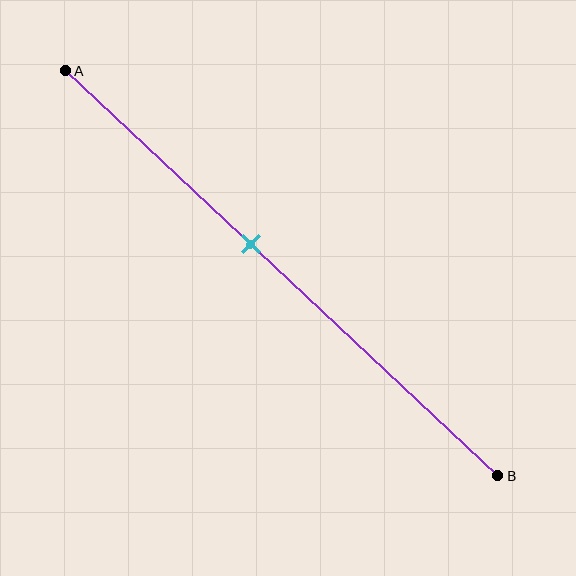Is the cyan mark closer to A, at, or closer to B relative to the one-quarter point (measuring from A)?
The cyan mark is closer to point B than the one-quarter point of segment AB.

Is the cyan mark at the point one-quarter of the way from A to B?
No, the mark is at about 45% from A, not at the 25% one-quarter point.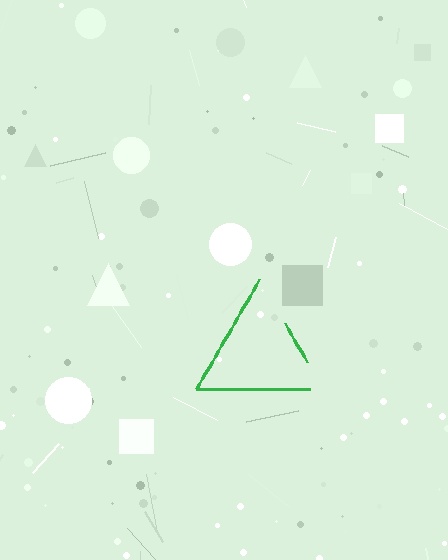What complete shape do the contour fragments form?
The contour fragments form a triangle.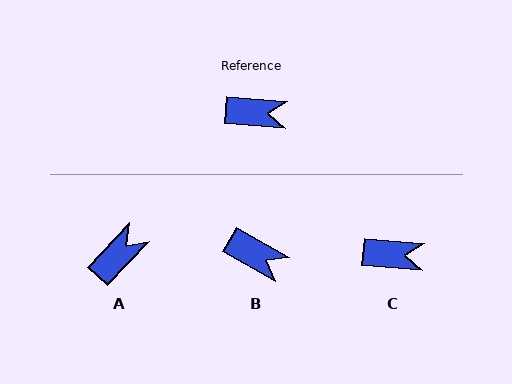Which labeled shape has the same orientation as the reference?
C.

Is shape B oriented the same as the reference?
No, it is off by about 25 degrees.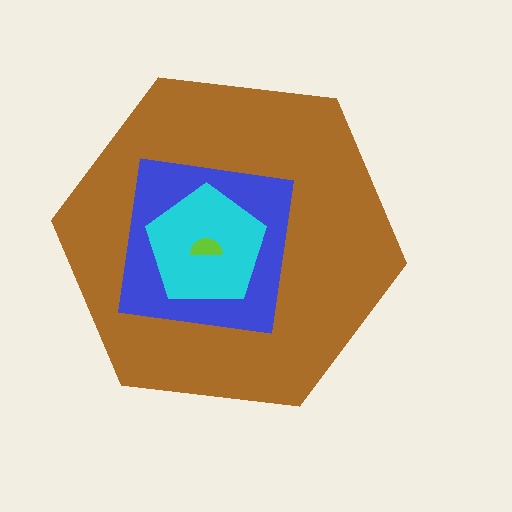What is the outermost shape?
The brown hexagon.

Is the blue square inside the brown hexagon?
Yes.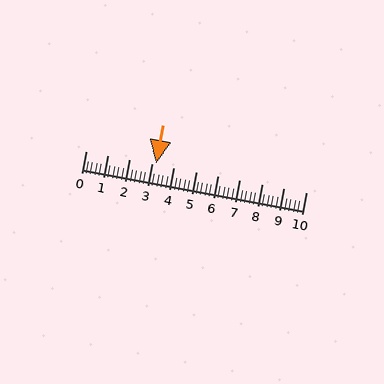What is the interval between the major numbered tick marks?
The major tick marks are spaced 1 units apart.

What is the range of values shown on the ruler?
The ruler shows values from 0 to 10.